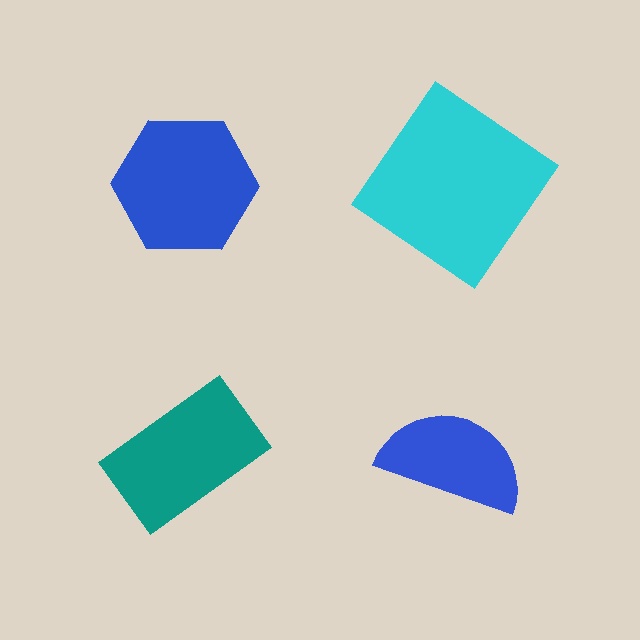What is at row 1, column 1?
A blue hexagon.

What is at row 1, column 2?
A cyan diamond.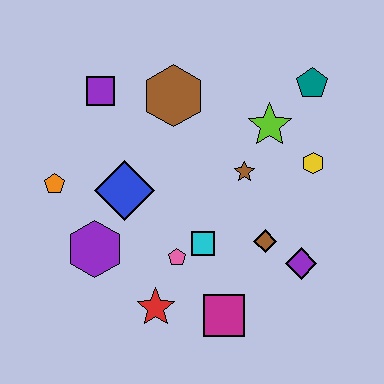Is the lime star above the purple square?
No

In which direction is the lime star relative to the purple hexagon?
The lime star is to the right of the purple hexagon.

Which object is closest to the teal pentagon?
The lime star is closest to the teal pentagon.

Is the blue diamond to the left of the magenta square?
Yes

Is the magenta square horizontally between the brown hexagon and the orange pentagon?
No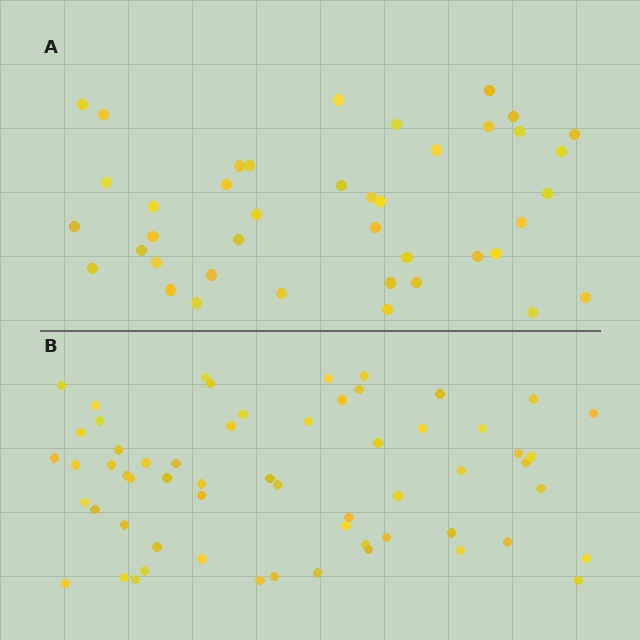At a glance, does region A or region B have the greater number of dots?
Region B (the bottom region) has more dots.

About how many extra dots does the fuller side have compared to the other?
Region B has approximately 20 more dots than region A.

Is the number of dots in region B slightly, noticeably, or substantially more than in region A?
Region B has substantially more. The ratio is roughly 1.5 to 1.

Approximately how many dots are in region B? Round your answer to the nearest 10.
About 60 dots.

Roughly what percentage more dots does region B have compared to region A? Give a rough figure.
About 45% more.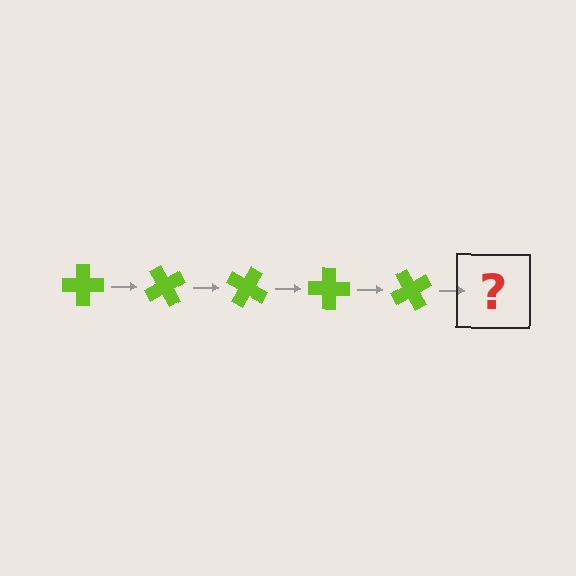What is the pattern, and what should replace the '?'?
The pattern is that the cross rotates 60 degrees each step. The '?' should be a lime cross rotated 300 degrees.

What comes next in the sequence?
The next element should be a lime cross rotated 300 degrees.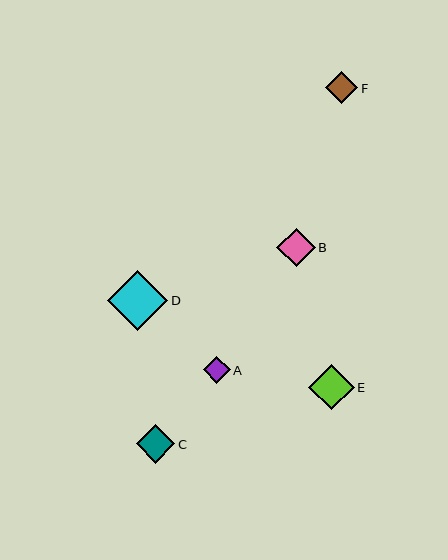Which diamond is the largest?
Diamond D is the largest with a size of approximately 60 pixels.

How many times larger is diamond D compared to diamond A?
Diamond D is approximately 2.2 times the size of diamond A.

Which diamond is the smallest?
Diamond A is the smallest with a size of approximately 27 pixels.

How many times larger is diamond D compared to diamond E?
Diamond D is approximately 1.3 times the size of diamond E.